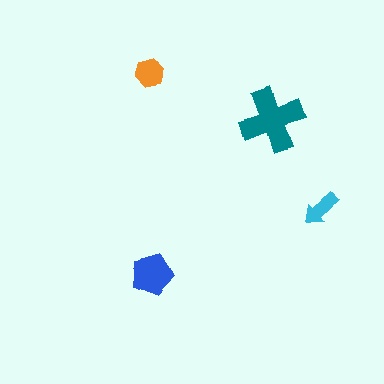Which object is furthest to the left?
The blue pentagon is leftmost.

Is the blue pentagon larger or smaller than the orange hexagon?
Larger.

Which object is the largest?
The teal cross.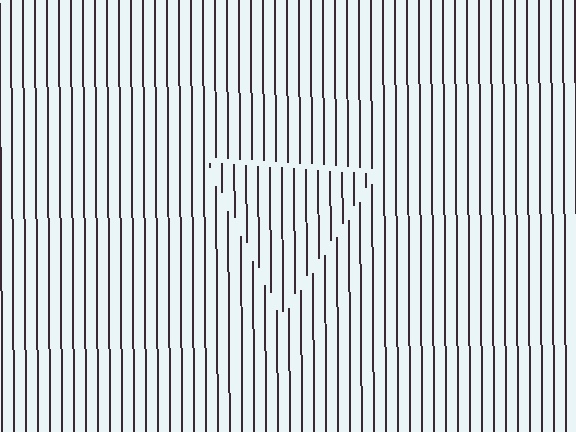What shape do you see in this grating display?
An illusory triangle. The interior of the shape contains the same grating, shifted by half a period — the contour is defined by the phase discontinuity where line-ends from the inner and outer gratings abut.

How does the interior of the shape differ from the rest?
The interior of the shape contains the same grating, shifted by half a period — the contour is defined by the phase discontinuity where line-ends from the inner and outer gratings abut.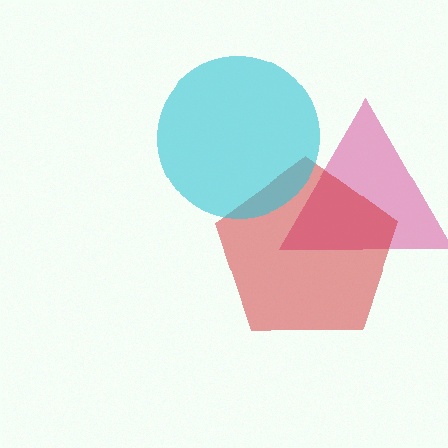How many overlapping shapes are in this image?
There are 3 overlapping shapes in the image.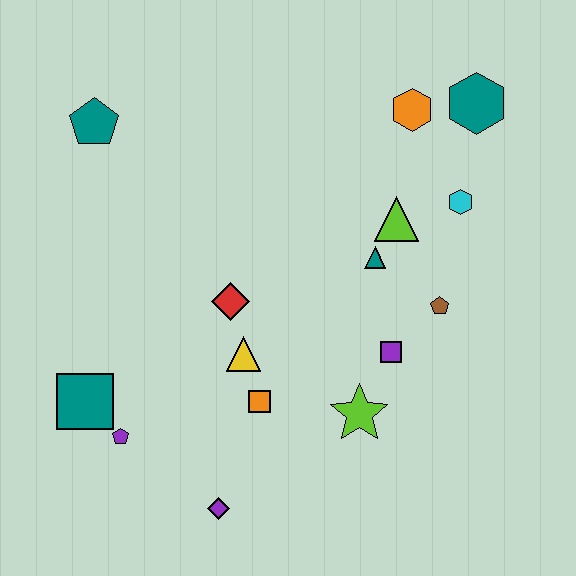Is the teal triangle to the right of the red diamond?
Yes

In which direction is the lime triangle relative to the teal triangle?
The lime triangle is above the teal triangle.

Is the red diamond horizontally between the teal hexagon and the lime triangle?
No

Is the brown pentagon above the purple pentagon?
Yes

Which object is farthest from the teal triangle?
The teal square is farthest from the teal triangle.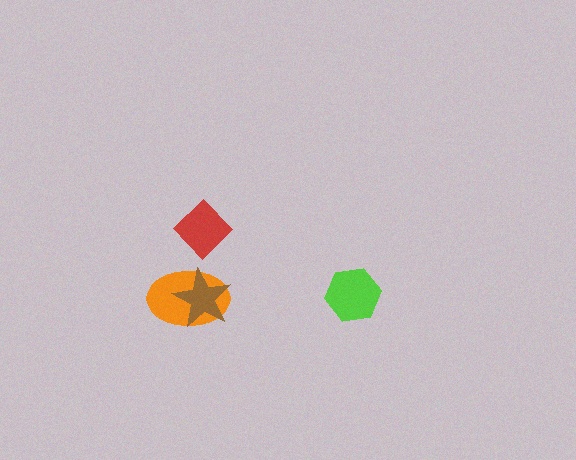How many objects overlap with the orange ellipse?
1 object overlaps with the orange ellipse.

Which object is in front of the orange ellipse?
The brown star is in front of the orange ellipse.